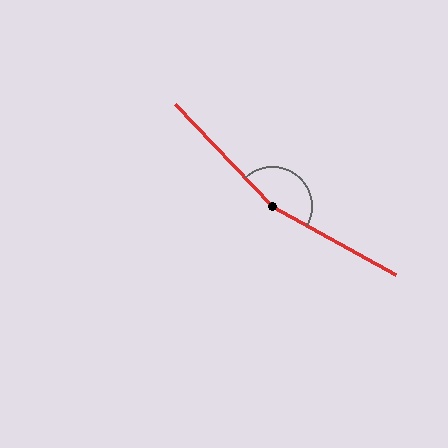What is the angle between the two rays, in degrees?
Approximately 162 degrees.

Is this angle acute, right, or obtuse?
It is obtuse.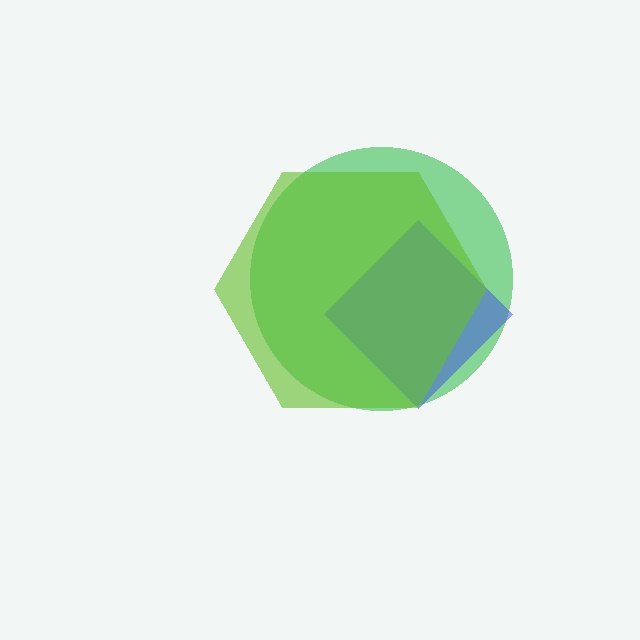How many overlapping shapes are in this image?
There are 3 overlapping shapes in the image.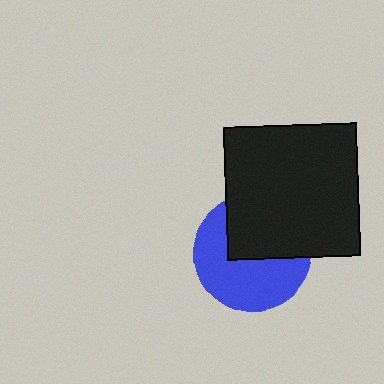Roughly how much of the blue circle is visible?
About half of it is visible (roughly 57%).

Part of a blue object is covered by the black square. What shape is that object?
It is a circle.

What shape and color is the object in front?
The object in front is a black square.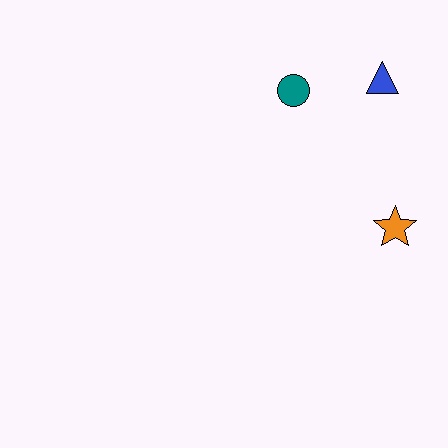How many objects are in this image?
There are 3 objects.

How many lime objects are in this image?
There are no lime objects.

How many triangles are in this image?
There is 1 triangle.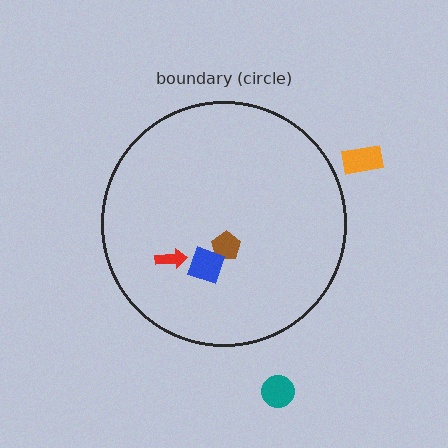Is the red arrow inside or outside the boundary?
Inside.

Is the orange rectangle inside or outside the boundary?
Outside.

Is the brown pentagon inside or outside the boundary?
Inside.